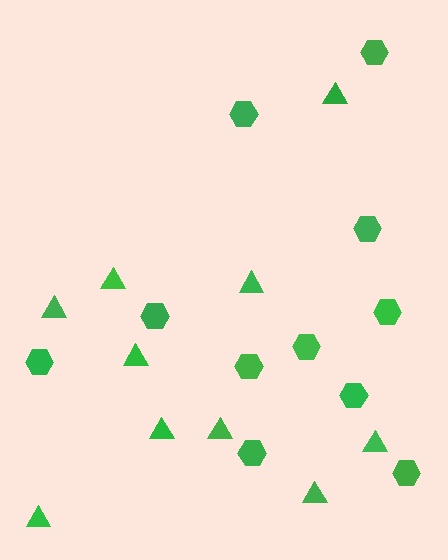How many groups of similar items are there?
There are 2 groups: one group of hexagons (11) and one group of triangles (10).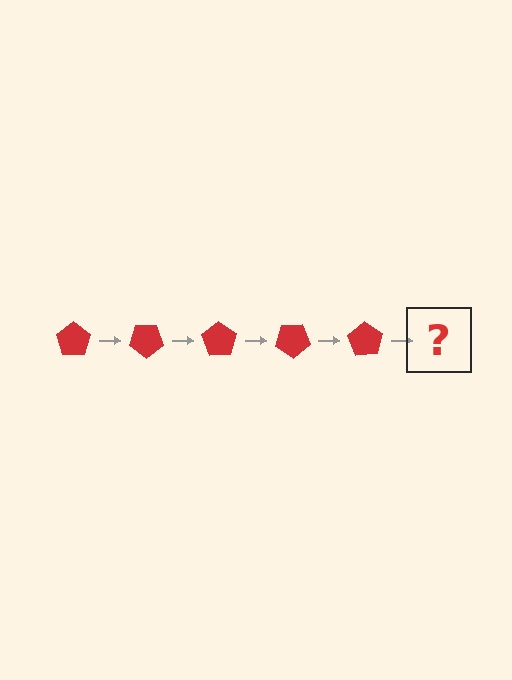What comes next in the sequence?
The next element should be a red pentagon rotated 175 degrees.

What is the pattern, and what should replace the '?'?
The pattern is that the pentagon rotates 35 degrees each step. The '?' should be a red pentagon rotated 175 degrees.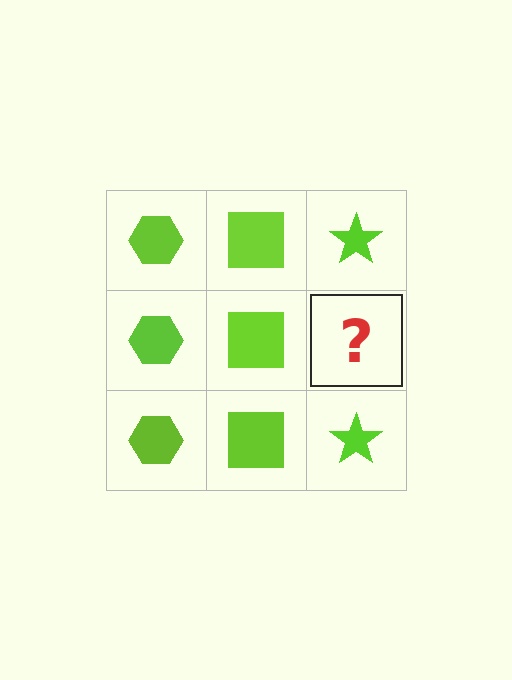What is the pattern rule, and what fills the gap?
The rule is that each column has a consistent shape. The gap should be filled with a lime star.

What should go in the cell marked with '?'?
The missing cell should contain a lime star.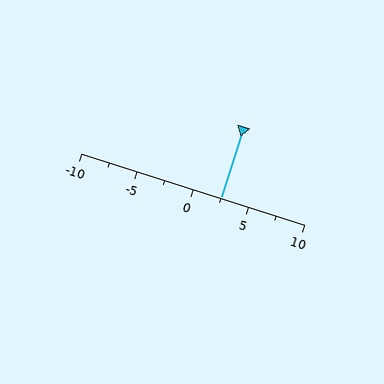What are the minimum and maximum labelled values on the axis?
The axis runs from -10 to 10.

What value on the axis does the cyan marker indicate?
The marker indicates approximately 2.5.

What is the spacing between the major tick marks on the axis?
The major ticks are spaced 5 apart.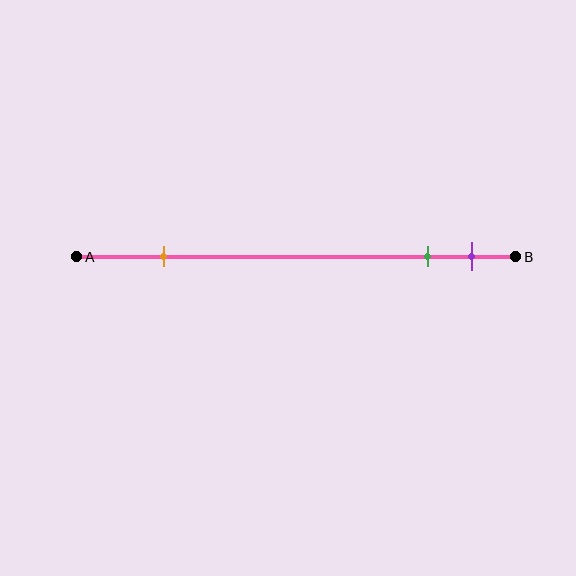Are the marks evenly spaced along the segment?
No, the marks are not evenly spaced.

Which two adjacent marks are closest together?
The green and purple marks are the closest adjacent pair.